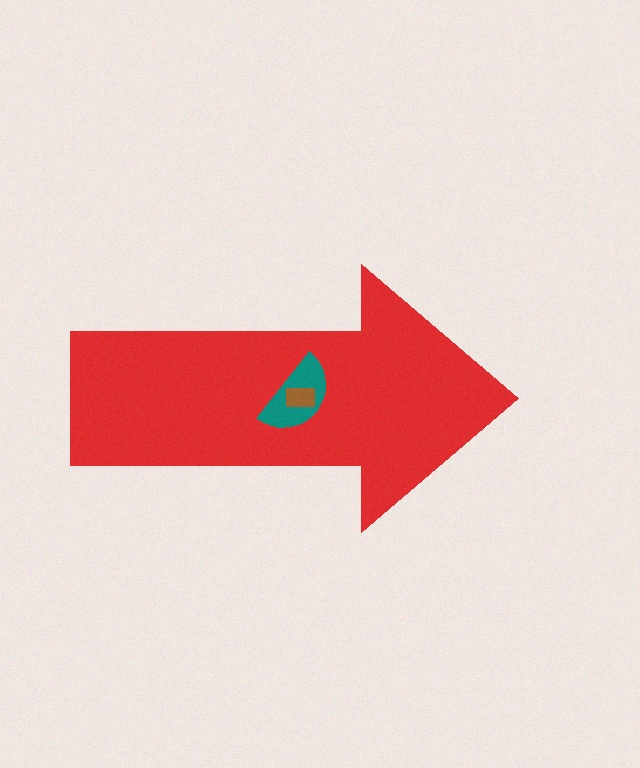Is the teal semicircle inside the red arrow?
Yes.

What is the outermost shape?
The red arrow.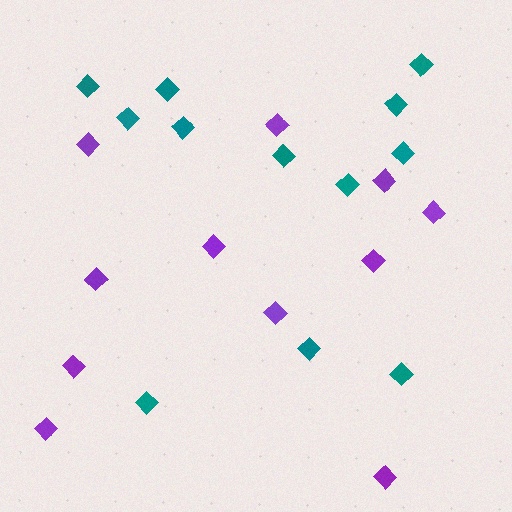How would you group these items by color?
There are 2 groups: one group of teal diamonds (12) and one group of purple diamonds (11).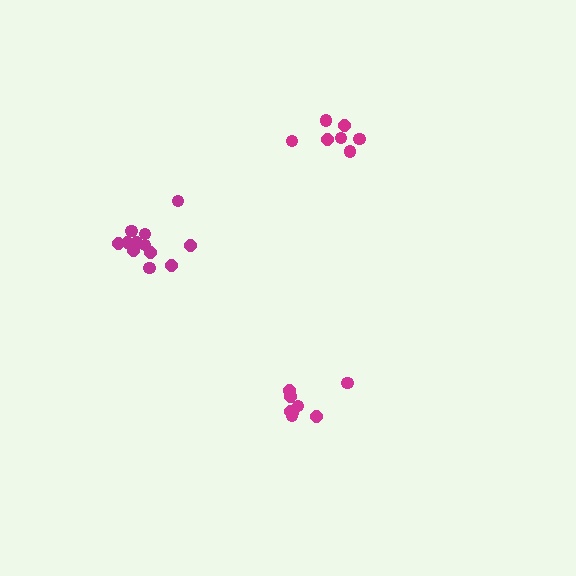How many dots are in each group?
Group 1: 8 dots, Group 2: 7 dots, Group 3: 12 dots (27 total).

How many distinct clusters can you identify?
There are 3 distinct clusters.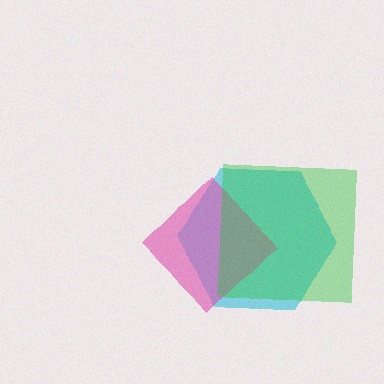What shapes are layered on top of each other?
The layered shapes are: a cyan hexagon, a pink diamond, a green square.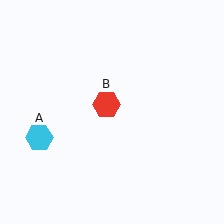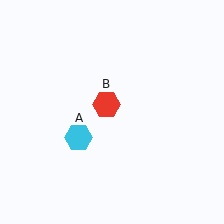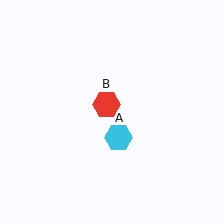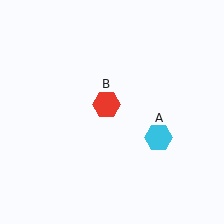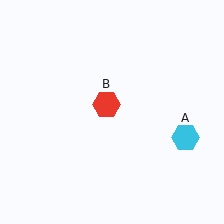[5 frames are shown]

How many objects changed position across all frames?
1 object changed position: cyan hexagon (object A).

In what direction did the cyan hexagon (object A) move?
The cyan hexagon (object A) moved right.